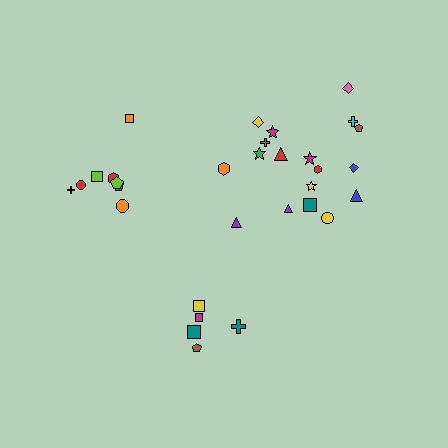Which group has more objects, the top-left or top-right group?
The top-right group.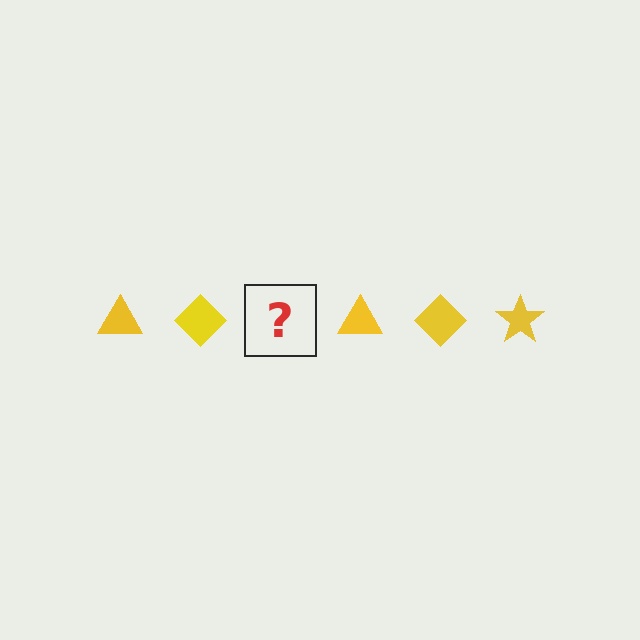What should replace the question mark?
The question mark should be replaced with a yellow star.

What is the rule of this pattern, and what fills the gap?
The rule is that the pattern cycles through triangle, diamond, star shapes in yellow. The gap should be filled with a yellow star.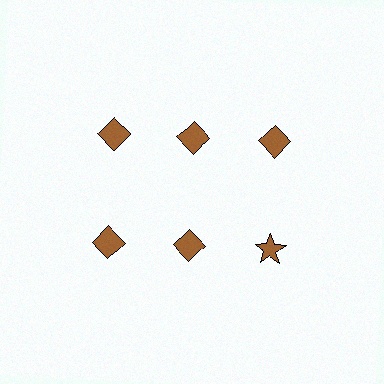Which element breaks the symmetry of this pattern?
The brown star in the second row, center column breaks the symmetry. All other shapes are brown diamonds.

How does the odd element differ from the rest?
It has a different shape: star instead of diamond.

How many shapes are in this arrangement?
There are 6 shapes arranged in a grid pattern.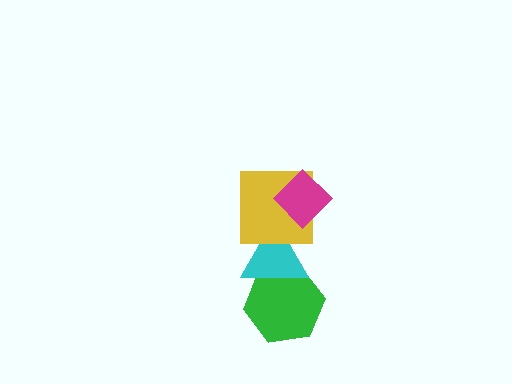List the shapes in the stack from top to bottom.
From top to bottom: the magenta diamond, the yellow square, the cyan triangle, the green hexagon.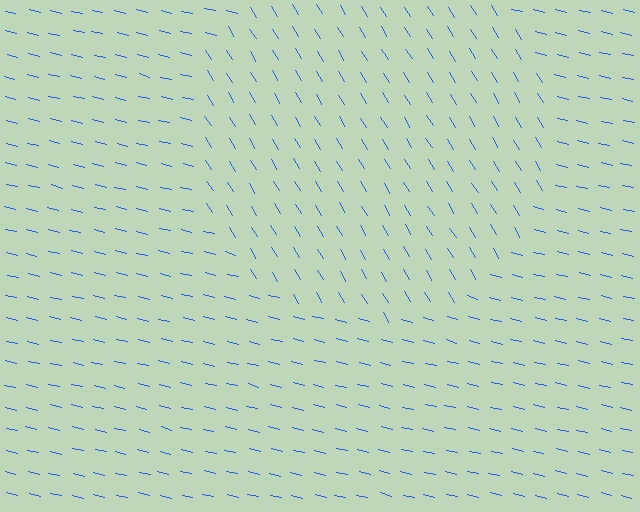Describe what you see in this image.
The image is filled with small blue line segments. A circle region in the image has lines oriented differently from the surrounding lines, creating a visible texture boundary.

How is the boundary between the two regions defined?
The boundary is defined purely by a change in line orientation (approximately 45 degrees difference). All lines are the same color and thickness.